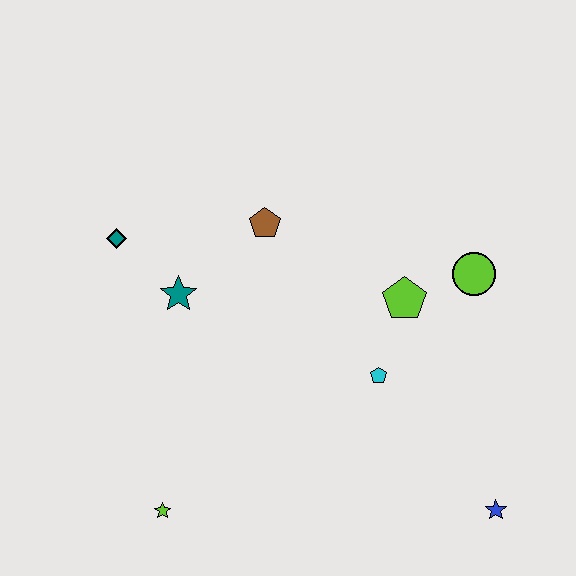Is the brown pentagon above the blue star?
Yes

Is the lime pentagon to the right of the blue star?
No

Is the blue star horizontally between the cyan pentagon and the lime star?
No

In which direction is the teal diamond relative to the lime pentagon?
The teal diamond is to the left of the lime pentagon.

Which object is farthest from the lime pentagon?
The lime star is farthest from the lime pentagon.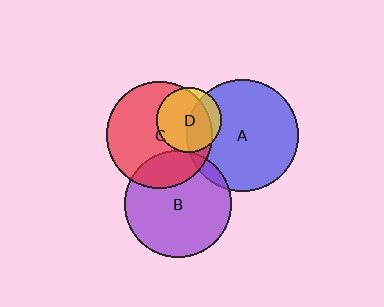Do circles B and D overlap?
Yes.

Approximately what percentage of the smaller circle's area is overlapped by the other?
Approximately 5%.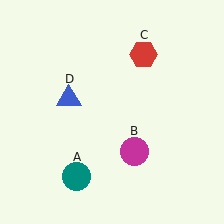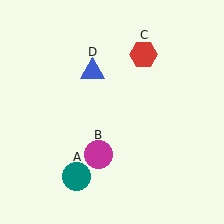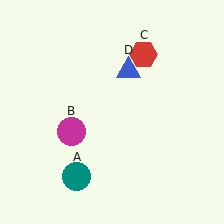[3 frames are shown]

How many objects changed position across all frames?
2 objects changed position: magenta circle (object B), blue triangle (object D).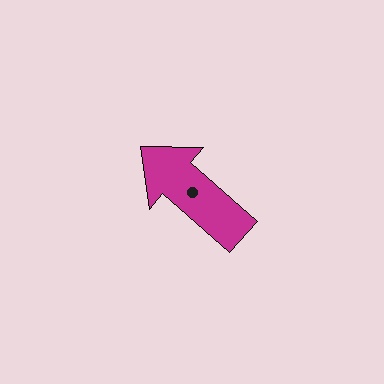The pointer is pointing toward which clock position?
Roughly 10 o'clock.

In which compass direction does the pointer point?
Northwest.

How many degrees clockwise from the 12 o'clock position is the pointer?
Approximately 311 degrees.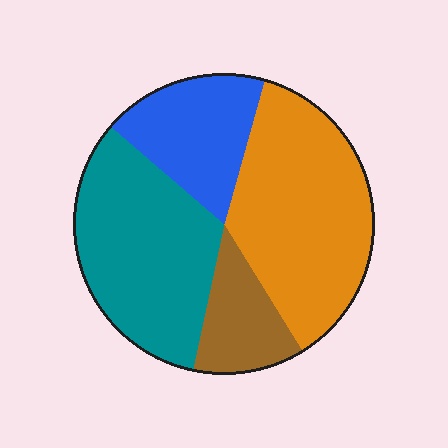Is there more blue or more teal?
Teal.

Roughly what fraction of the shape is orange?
Orange covers about 35% of the shape.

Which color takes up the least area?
Brown, at roughly 10%.